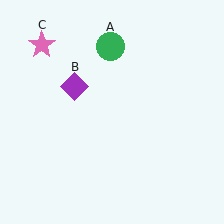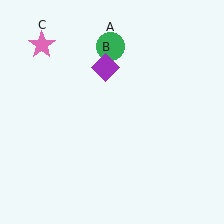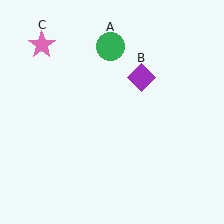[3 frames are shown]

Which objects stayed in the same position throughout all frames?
Green circle (object A) and pink star (object C) remained stationary.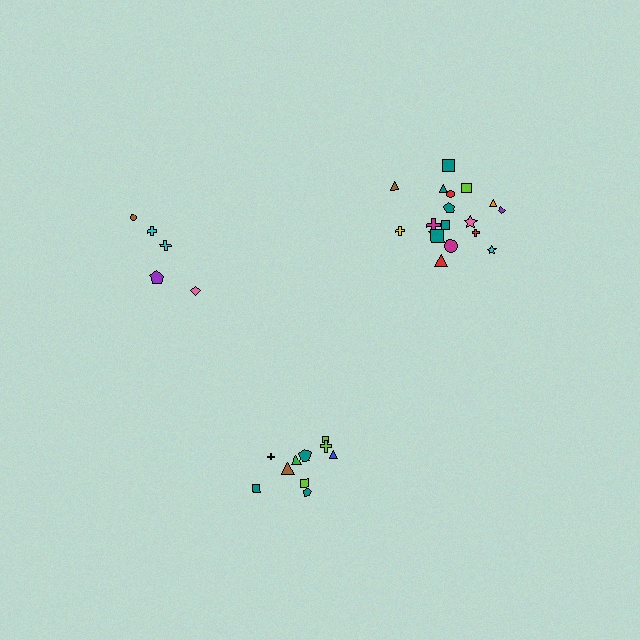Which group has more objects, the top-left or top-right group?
The top-right group.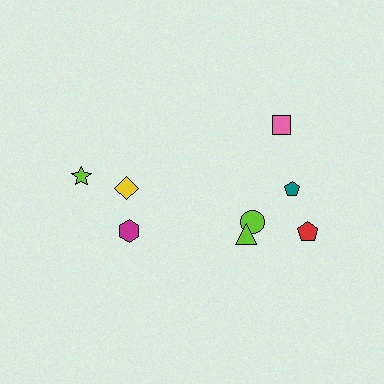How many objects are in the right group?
There are 5 objects.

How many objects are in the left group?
There are 3 objects.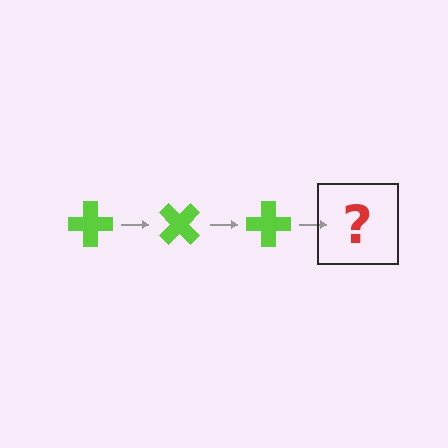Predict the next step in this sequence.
The next step is a lime cross rotated 135 degrees.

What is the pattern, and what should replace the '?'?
The pattern is that the cross rotates 45 degrees each step. The '?' should be a lime cross rotated 135 degrees.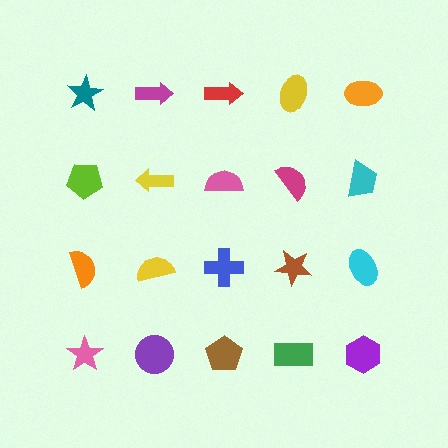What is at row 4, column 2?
A purple circle.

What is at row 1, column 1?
A teal star.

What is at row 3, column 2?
A yellow semicircle.